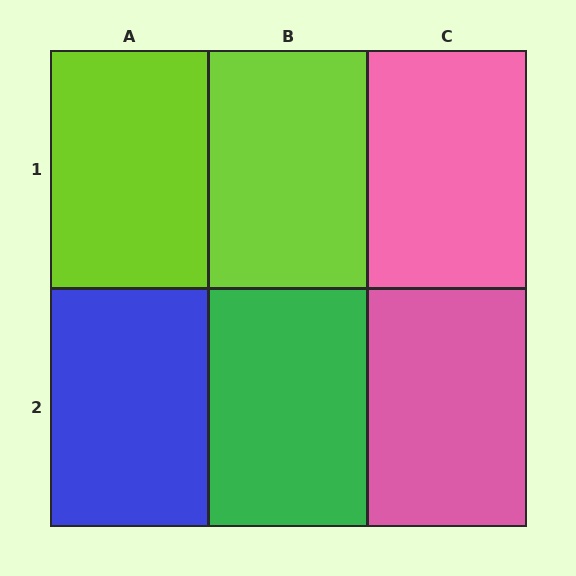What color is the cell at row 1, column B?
Lime.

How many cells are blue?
1 cell is blue.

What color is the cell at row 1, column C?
Pink.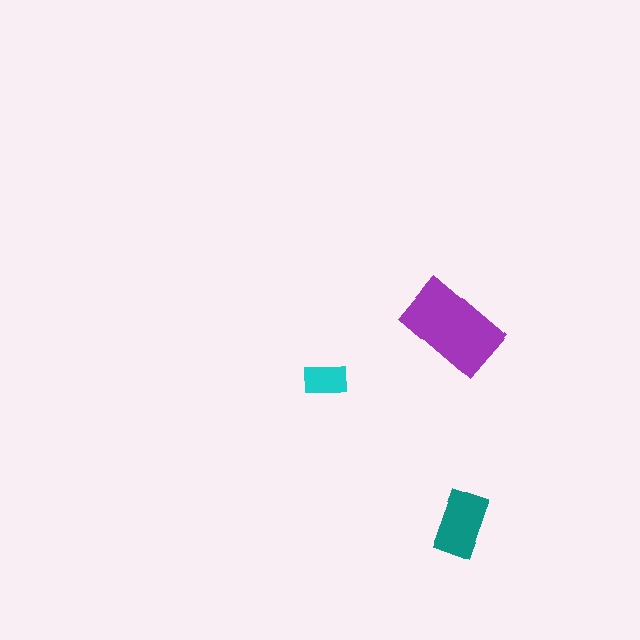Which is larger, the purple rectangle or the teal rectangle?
The purple one.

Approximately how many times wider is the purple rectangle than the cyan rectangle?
About 2.5 times wider.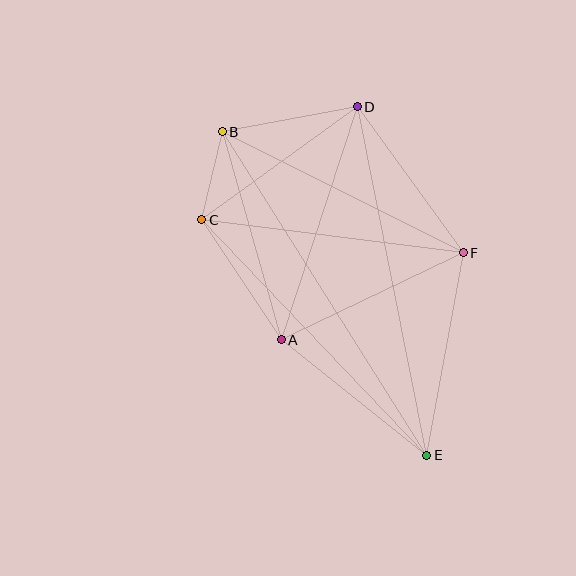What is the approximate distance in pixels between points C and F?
The distance between C and F is approximately 263 pixels.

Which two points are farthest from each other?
Points B and E are farthest from each other.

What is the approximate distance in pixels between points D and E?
The distance between D and E is approximately 355 pixels.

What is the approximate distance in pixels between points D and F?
The distance between D and F is approximately 180 pixels.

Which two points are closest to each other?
Points B and C are closest to each other.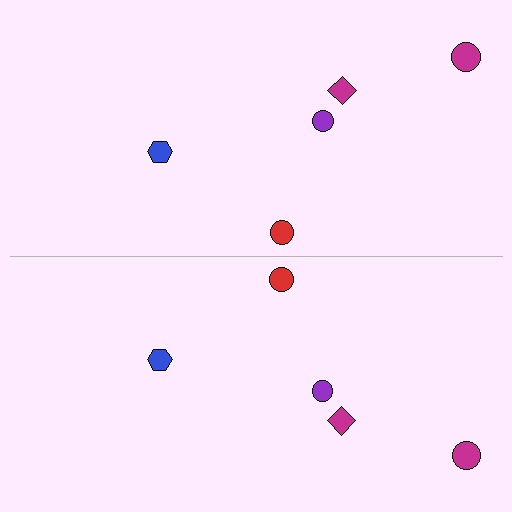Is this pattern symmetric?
Yes, this pattern has bilateral (reflection) symmetry.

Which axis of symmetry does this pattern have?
The pattern has a horizontal axis of symmetry running through the center of the image.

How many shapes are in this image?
There are 10 shapes in this image.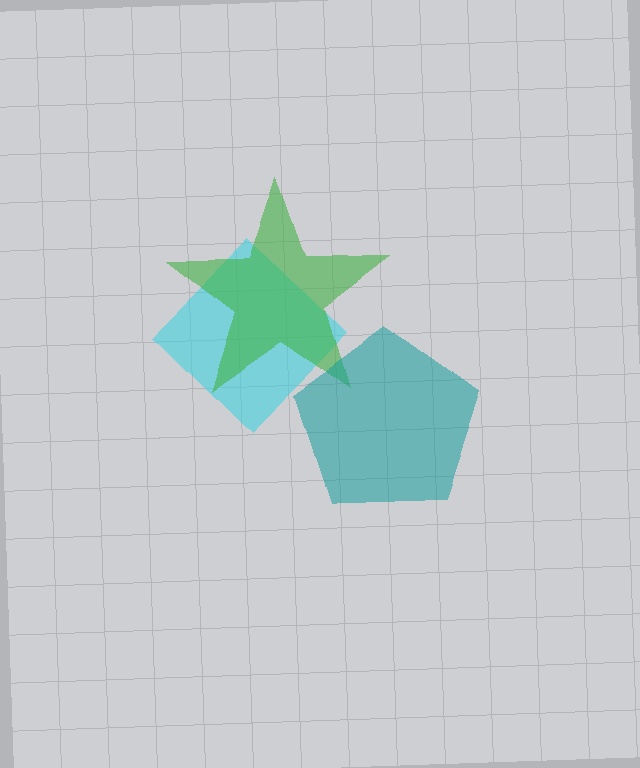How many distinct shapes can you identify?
There are 3 distinct shapes: a cyan diamond, a green star, a teal pentagon.